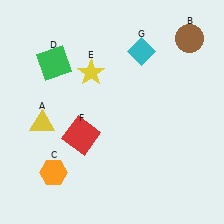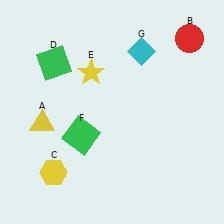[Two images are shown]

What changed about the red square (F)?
In Image 1, F is red. In Image 2, it changed to green.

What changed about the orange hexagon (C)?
In Image 1, C is orange. In Image 2, it changed to yellow.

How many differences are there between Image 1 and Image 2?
There are 3 differences between the two images.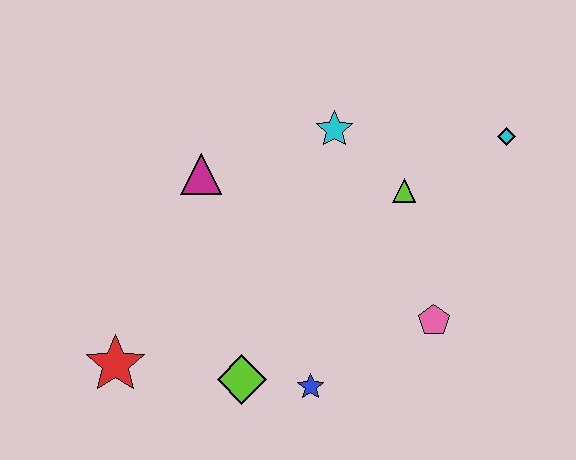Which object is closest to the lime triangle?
The cyan star is closest to the lime triangle.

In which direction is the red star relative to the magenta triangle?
The red star is below the magenta triangle.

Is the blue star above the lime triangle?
No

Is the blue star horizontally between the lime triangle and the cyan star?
No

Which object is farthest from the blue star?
The cyan diamond is farthest from the blue star.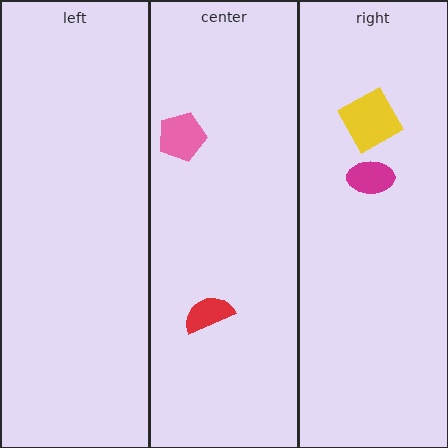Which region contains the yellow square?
The right region.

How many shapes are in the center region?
2.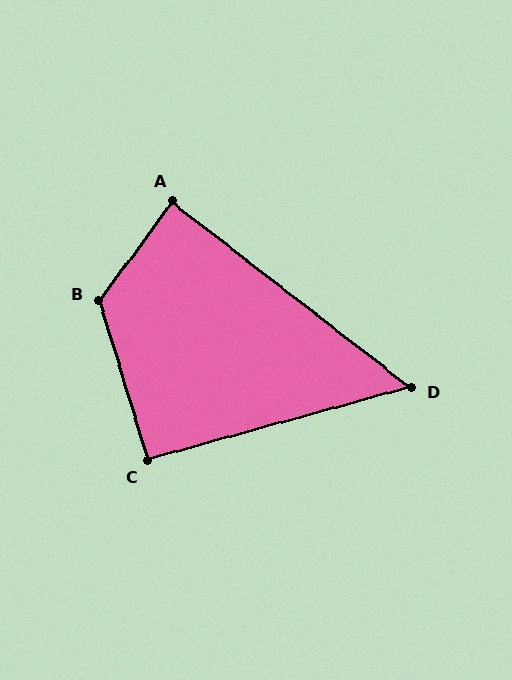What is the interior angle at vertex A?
Approximately 89 degrees (approximately right).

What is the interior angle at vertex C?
Approximately 91 degrees (approximately right).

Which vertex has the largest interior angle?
B, at approximately 127 degrees.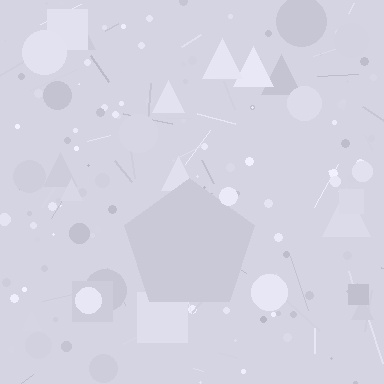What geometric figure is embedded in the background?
A pentagon is embedded in the background.